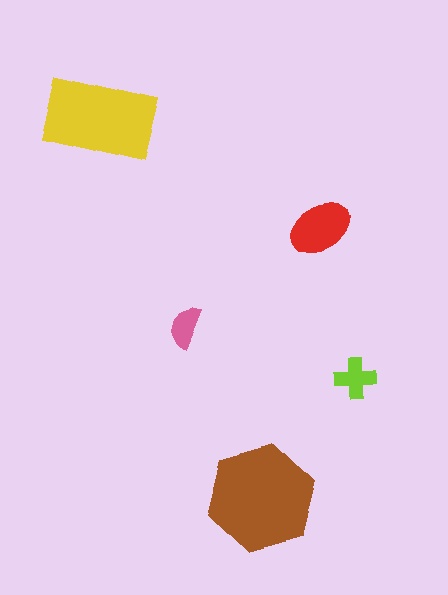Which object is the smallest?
The pink semicircle.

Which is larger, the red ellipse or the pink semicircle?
The red ellipse.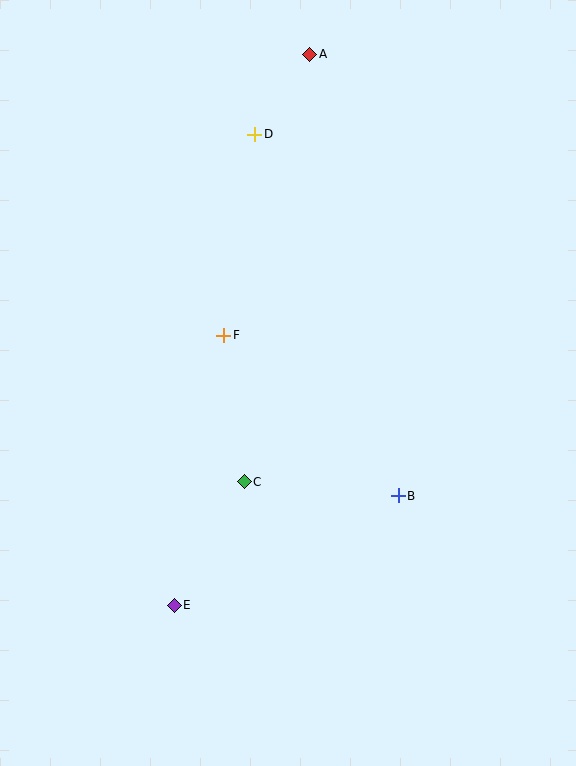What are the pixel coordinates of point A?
Point A is at (310, 54).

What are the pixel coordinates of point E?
Point E is at (174, 605).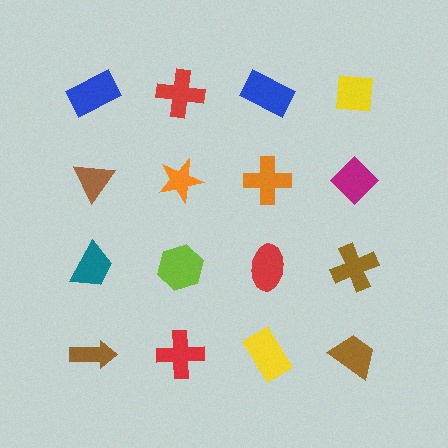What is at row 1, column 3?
A blue rectangle.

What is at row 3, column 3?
A red ellipse.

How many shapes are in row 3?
4 shapes.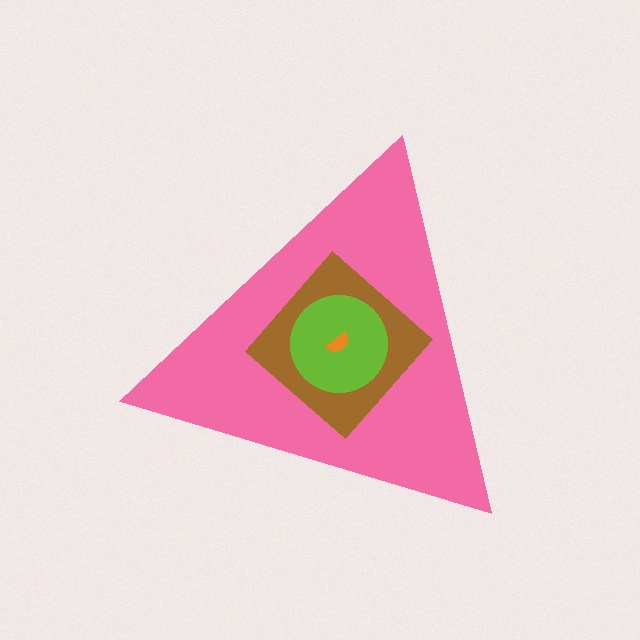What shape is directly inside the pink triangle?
The brown diamond.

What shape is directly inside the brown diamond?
The lime circle.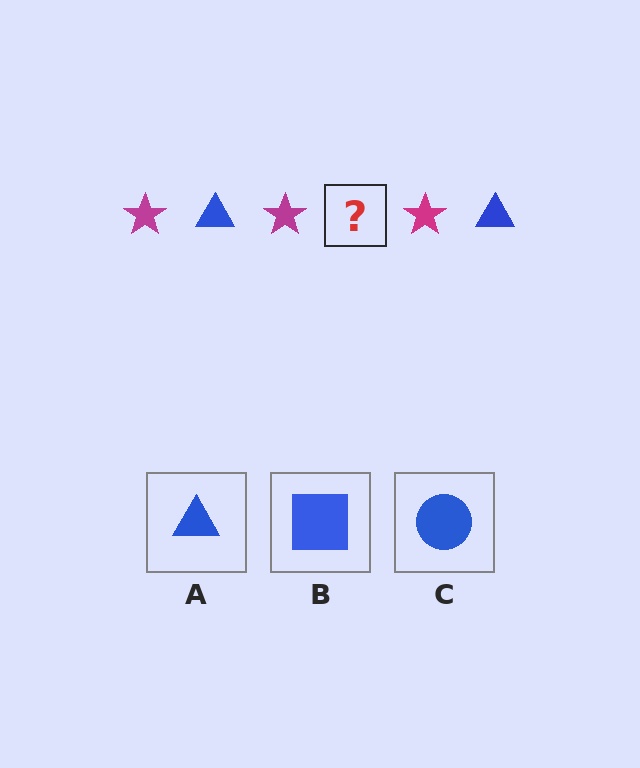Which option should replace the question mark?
Option A.